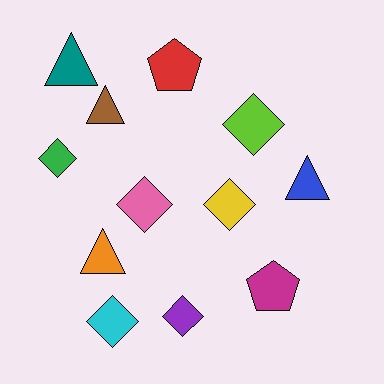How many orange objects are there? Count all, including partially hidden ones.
There is 1 orange object.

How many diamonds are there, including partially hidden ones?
There are 6 diamonds.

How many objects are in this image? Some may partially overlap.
There are 12 objects.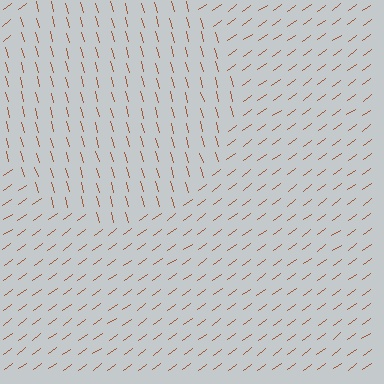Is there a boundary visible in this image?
Yes, there is a texture boundary formed by a change in line orientation.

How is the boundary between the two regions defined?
The boundary is defined purely by a change in line orientation (approximately 69 degrees difference). All lines are the same color and thickness.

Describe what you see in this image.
The image is filled with small brown line segments. A circle region in the image has lines oriented differently from the surrounding lines, creating a visible texture boundary.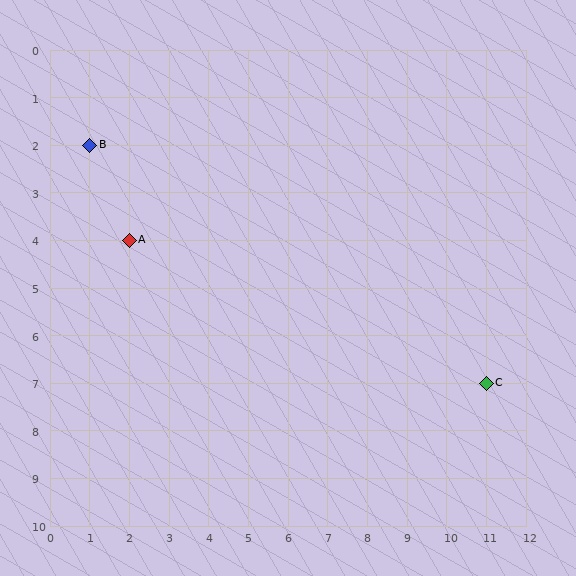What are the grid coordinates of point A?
Point A is at grid coordinates (2, 4).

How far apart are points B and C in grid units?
Points B and C are 10 columns and 5 rows apart (about 11.2 grid units diagonally).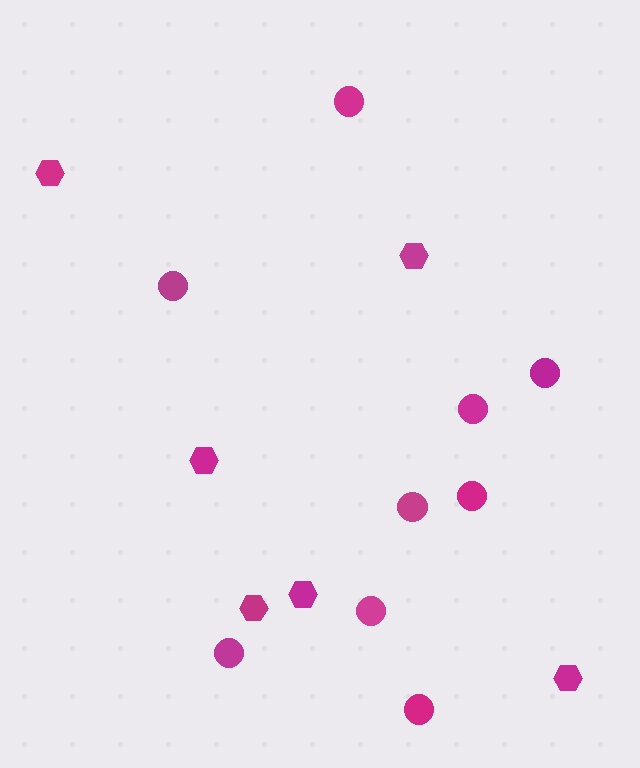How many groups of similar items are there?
There are 2 groups: one group of hexagons (6) and one group of circles (9).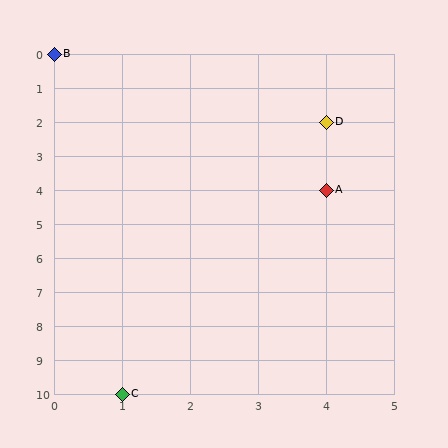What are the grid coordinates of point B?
Point B is at grid coordinates (0, 0).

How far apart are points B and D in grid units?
Points B and D are 4 columns and 2 rows apart (about 4.5 grid units diagonally).